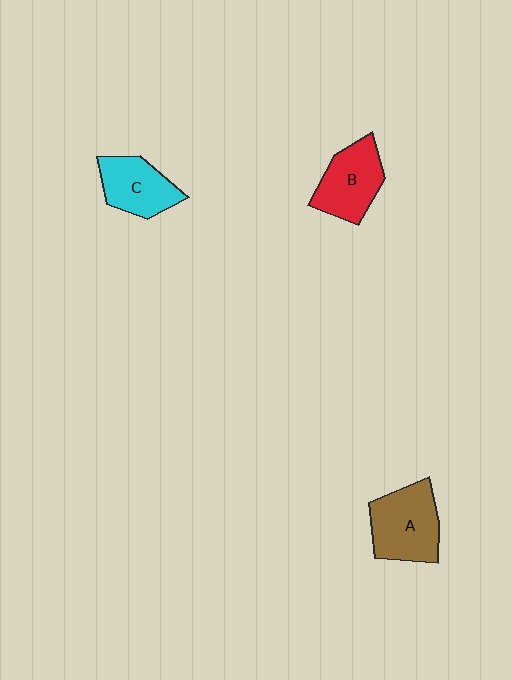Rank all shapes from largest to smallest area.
From largest to smallest: A (brown), B (red), C (cyan).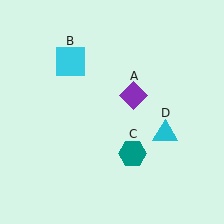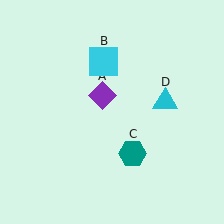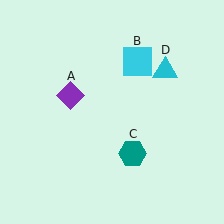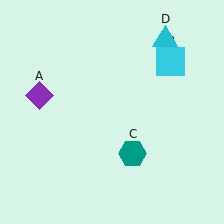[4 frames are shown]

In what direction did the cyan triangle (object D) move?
The cyan triangle (object D) moved up.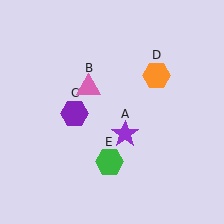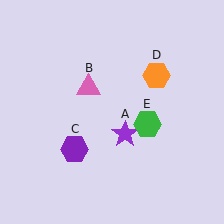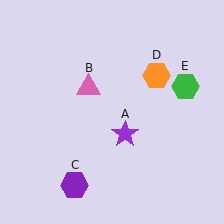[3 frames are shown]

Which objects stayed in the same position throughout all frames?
Purple star (object A) and pink triangle (object B) and orange hexagon (object D) remained stationary.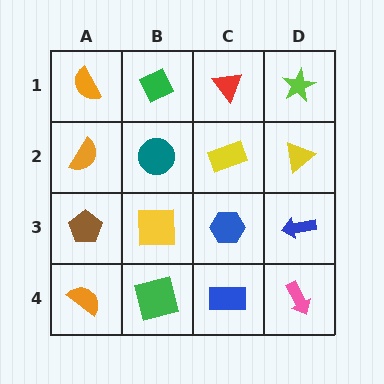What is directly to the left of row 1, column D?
A red triangle.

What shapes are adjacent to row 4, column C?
A blue hexagon (row 3, column C), a green square (row 4, column B), a pink arrow (row 4, column D).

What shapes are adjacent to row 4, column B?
A yellow square (row 3, column B), an orange semicircle (row 4, column A), a blue rectangle (row 4, column C).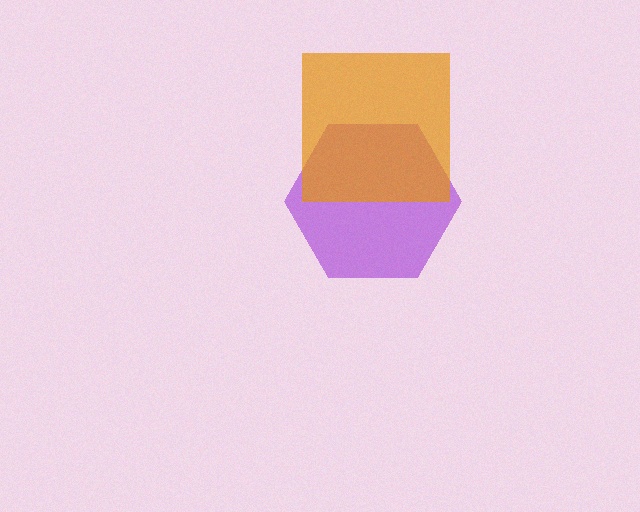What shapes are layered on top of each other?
The layered shapes are: a purple hexagon, an orange square.